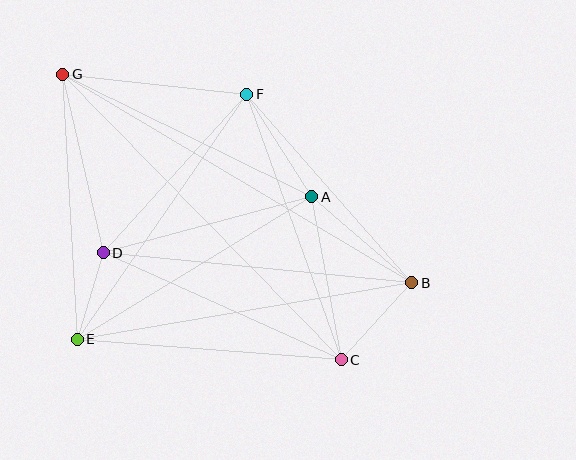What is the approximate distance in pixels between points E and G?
The distance between E and G is approximately 265 pixels.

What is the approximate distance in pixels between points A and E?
The distance between A and E is approximately 274 pixels.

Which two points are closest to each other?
Points D and E are closest to each other.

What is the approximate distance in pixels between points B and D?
The distance between B and D is approximately 310 pixels.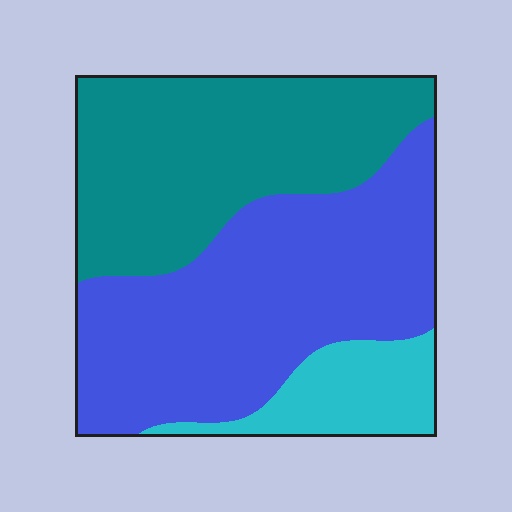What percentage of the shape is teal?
Teal takes up between a third and a half of the shape.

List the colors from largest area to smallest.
From largest to smallest: blue, teal, cyan.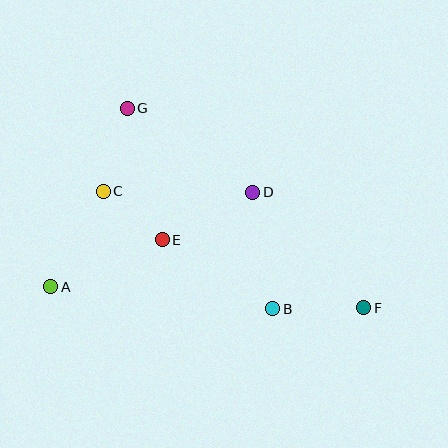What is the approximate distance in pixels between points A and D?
The distance between A and D is approximately 223 pixels.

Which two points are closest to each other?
Points C and E are closest to each other.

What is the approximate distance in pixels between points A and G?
The distance between A and G is approximately 194 pixels.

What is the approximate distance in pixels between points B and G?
The distance between B and G is approximately 248 pixels.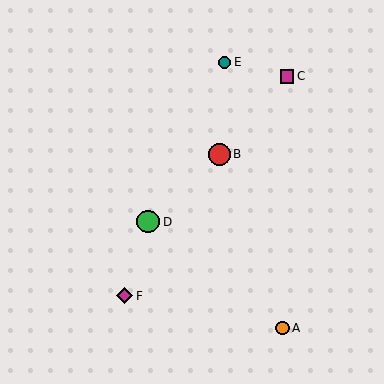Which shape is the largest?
The green circle (labeled D) is the largest.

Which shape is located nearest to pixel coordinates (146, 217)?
The green circle (labeled D) at (148, 222) is nearest to that location.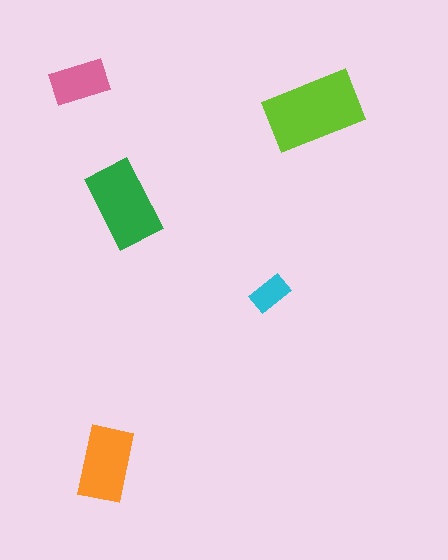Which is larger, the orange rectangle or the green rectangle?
The green one.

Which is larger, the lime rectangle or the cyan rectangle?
The lime one.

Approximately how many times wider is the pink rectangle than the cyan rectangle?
About 1.5 times wider.